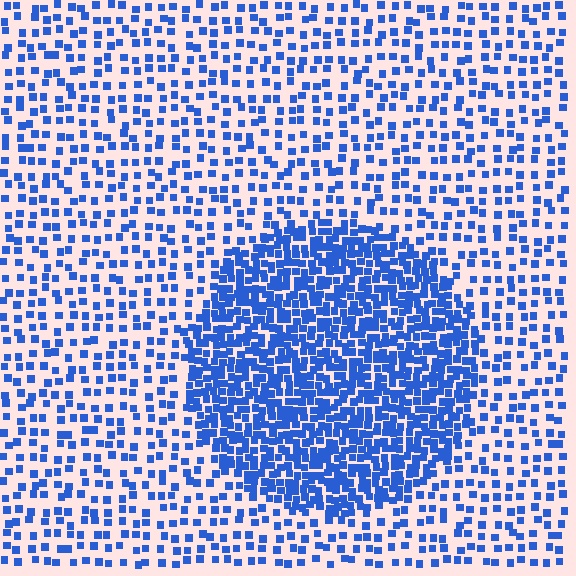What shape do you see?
I see a circle.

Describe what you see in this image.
The image contains small blue elements arranged at two different densities. A circle-shaped region is visible where the elements are more densely packed than the surrounding area.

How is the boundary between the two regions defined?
The boundary is defined by a change in element density (approximately 2.5x ratio). All elements are the same color, size, and shape.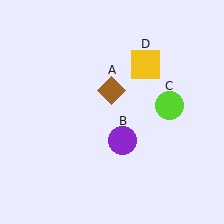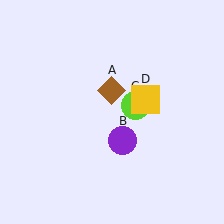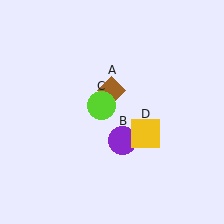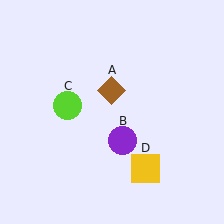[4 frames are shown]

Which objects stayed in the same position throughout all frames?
Brown diamond (object A) and purple circle (object B) remained stationary.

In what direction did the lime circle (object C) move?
The lime circle (object C) moved left.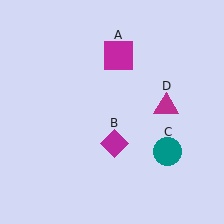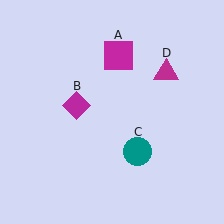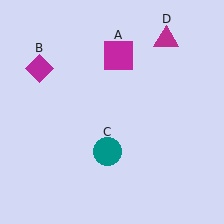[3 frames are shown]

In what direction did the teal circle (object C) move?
The teal circle (object C) moved left.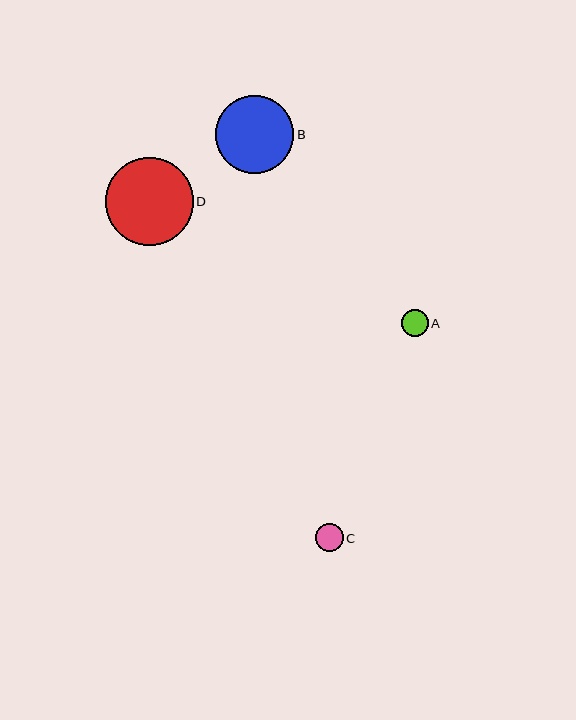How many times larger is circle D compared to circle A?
Circle D is approximately 3.3 times the size of circle A.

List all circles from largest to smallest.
From largest to smallest: D, B, C, A.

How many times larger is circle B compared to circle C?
Circle B is approximately 2.8 times the size of circle C.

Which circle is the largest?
Circle D is the largest with a size of approximately 88 pixels.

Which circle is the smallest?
Circle A is the smallest with a size of approximately 27 pixels.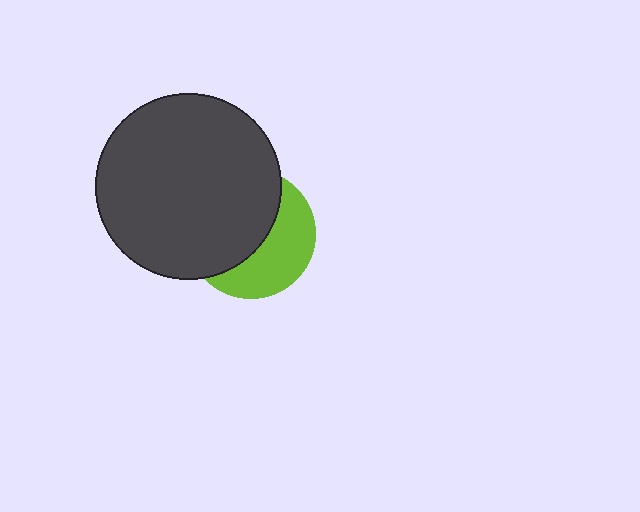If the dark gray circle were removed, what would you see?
You would see the complete lime circle.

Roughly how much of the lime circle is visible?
A small part of it is visible (roughly 43%).